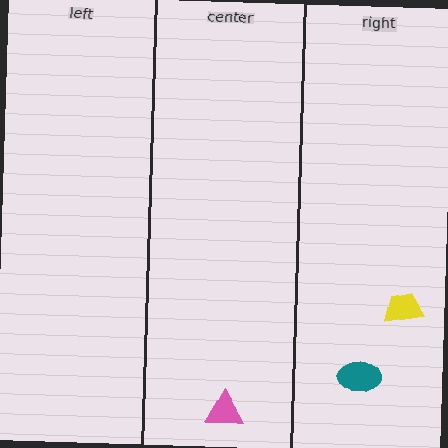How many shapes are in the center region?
1.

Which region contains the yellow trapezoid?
The right region.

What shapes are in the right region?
The teal ellipse, the yellow trapezoid.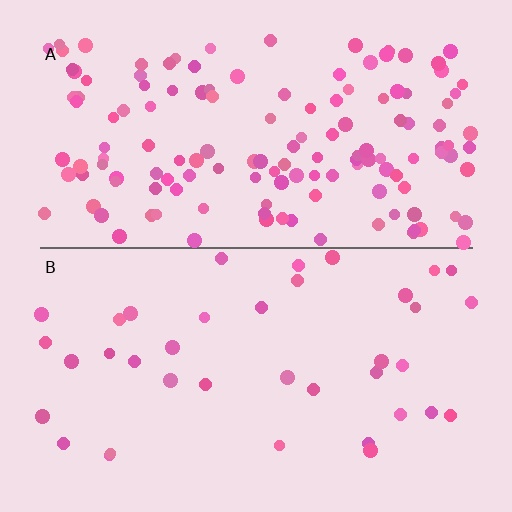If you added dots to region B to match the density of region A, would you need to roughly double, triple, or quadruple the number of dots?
Approximately quadruple.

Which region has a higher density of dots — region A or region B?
A (the top).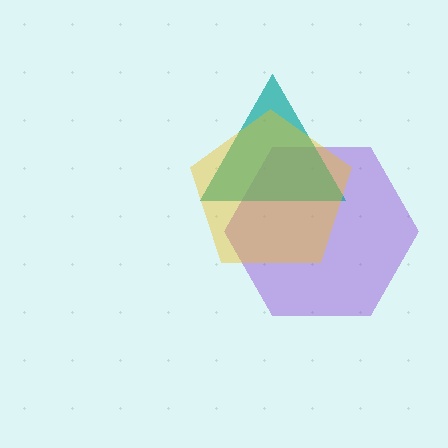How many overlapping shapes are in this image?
There are 3 overlapping shapes in the image.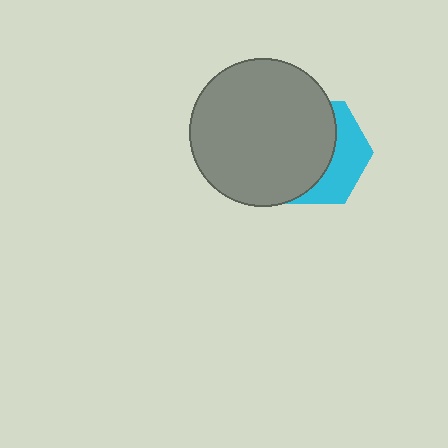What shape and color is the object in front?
The object in front is a gray circle.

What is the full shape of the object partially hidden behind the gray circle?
The partially hidden object is a cyan hexagon.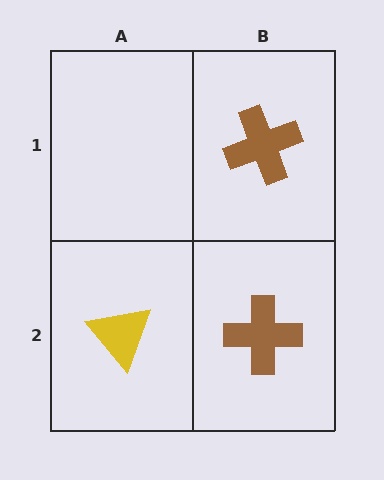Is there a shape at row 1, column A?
No, that cell is empty.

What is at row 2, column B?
A brown cross.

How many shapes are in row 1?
1 shape.